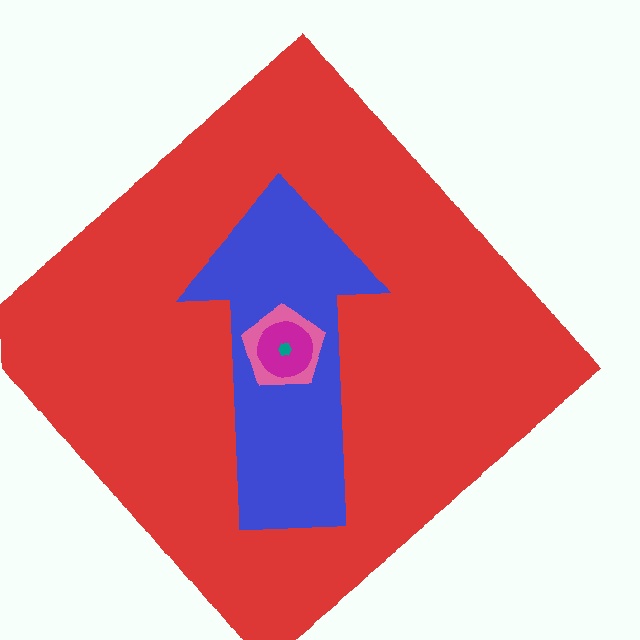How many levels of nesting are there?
5.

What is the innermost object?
The teal hexagon.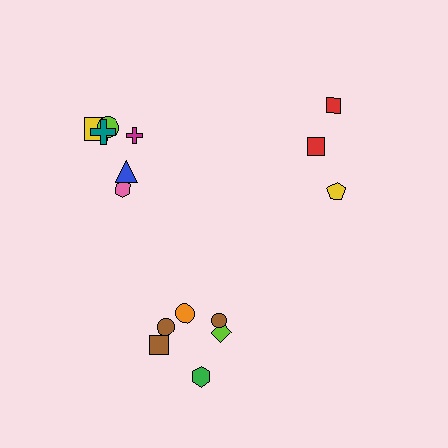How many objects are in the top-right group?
There are 3 objects.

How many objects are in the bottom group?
There are 6 objects.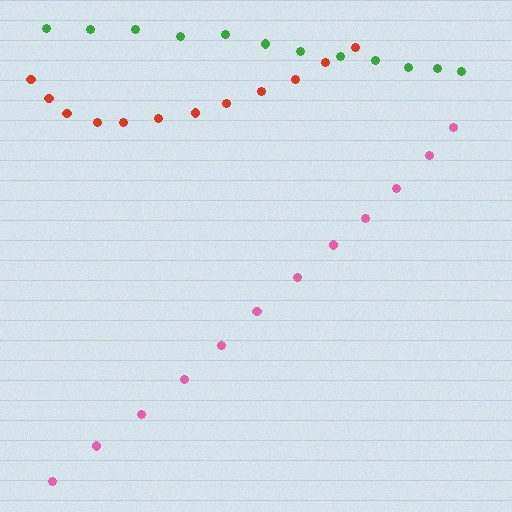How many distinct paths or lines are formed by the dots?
There are 3 distinct paths.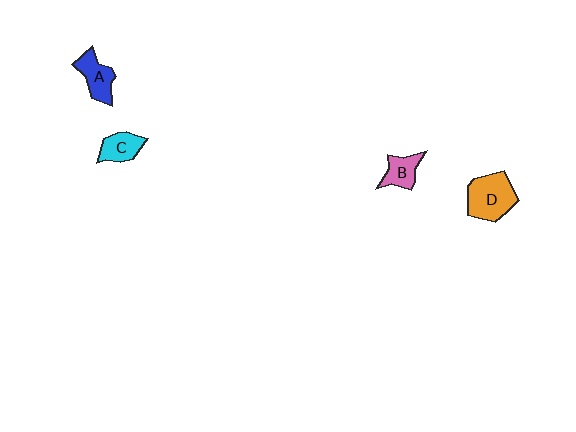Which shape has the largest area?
Shape D (orange).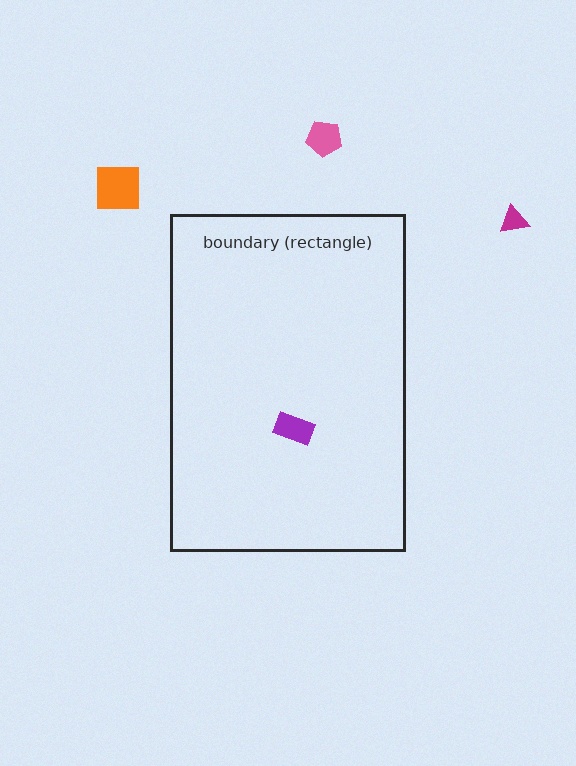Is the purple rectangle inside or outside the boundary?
Inside.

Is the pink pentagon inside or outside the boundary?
Outside.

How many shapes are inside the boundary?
1 inside, 3 outside.